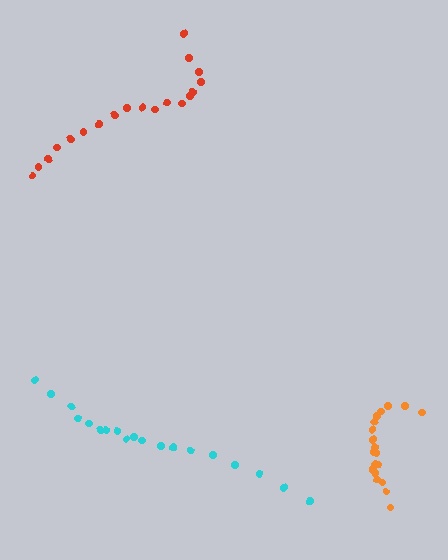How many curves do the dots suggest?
There are 3 distinct paths.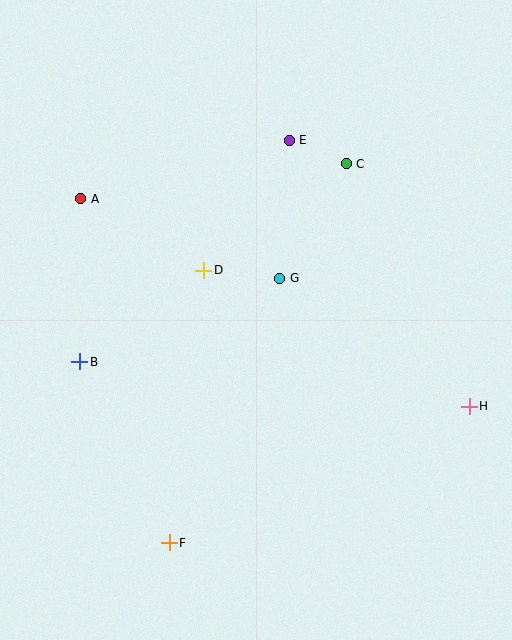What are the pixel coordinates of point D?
Point D is at (204, 270).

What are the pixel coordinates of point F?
Point F is at (169, 543).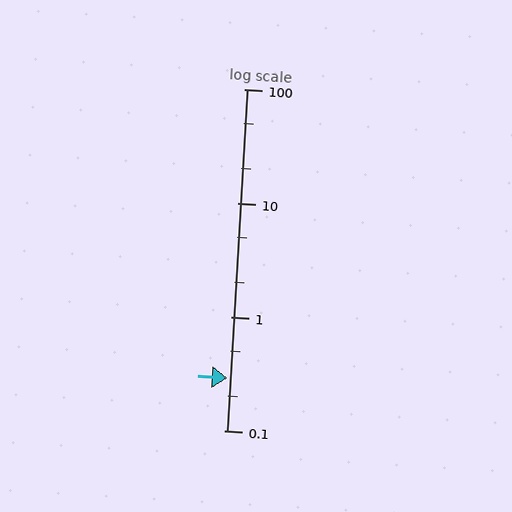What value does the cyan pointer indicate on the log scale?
The pointer indicates approximately 0.29.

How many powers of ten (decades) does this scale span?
The scale spans 3 decades, from 0.1 to 100.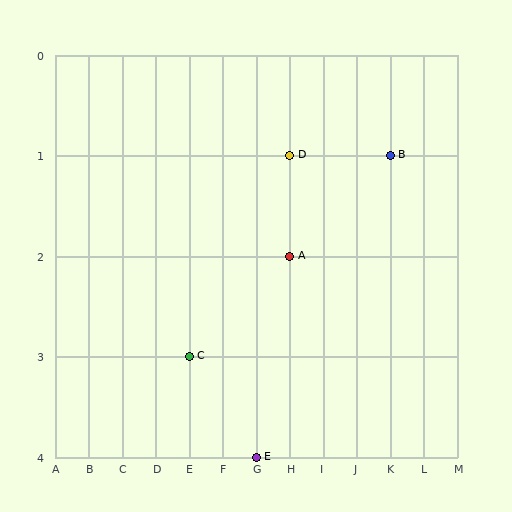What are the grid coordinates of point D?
Point D is at grid coordinates (H, 1).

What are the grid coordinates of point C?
Point C is at grid coordinates (E, 3).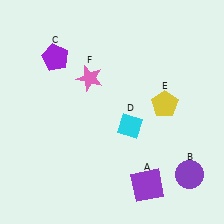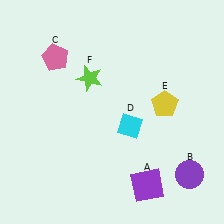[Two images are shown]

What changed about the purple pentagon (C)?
In Image 1, C is purple. In Image 2, it changed to pink.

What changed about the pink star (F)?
In Image 1, F is pink. In Image 2, it changed to lime.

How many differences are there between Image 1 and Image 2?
There are 2 differences between the two images.